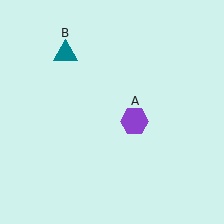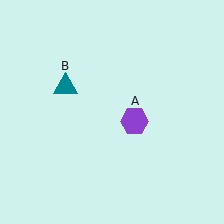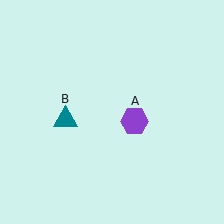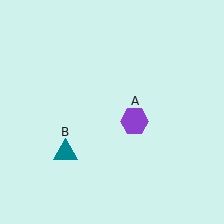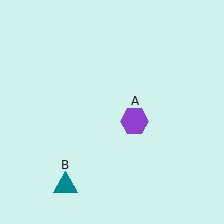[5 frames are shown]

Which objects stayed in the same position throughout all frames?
Purple hexagon (object A) remained stationary.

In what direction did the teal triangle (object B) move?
The teal triangle (object B) moved down.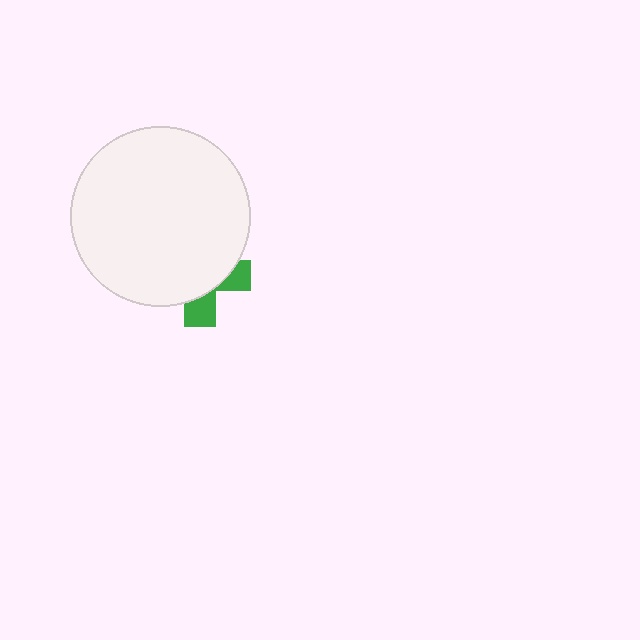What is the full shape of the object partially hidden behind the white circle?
The partially hidden object is a green cross.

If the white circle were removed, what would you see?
You would see the complete green cross.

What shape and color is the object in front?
The object in front is a white circle.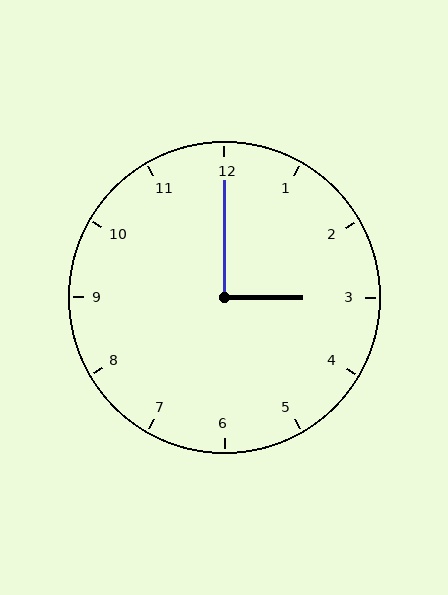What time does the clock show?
3:00.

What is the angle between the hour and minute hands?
Approximately 90 degrees.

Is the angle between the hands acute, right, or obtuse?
It is right.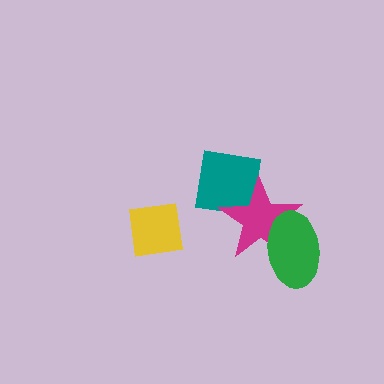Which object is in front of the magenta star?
The green ellipse is in front of the magenta star.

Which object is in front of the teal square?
The magenta star is in front of the teal square.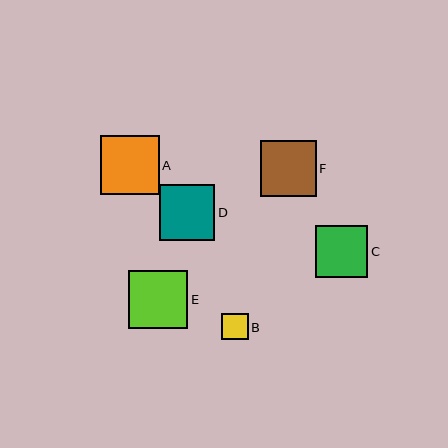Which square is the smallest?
Square B is the smallest with a size of approximately 27 pixels.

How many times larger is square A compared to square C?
Square A is approximately 1.1 times the size of square C.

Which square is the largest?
Square A is the largest with a size of approximately 59 pixels.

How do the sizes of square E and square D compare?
Square E and square D are approximately the same size.